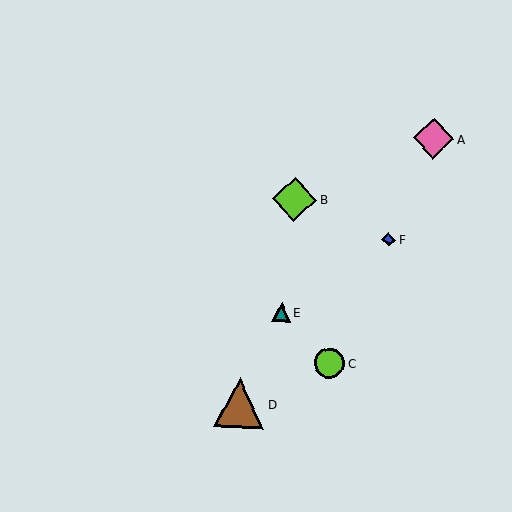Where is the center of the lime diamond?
The center of the lime diamond is at (294, 199).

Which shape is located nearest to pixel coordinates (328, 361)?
The lime circle (labeled C) at (329, 363) is nearest to that location.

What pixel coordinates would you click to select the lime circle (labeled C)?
Click at (329, 363) to select the lime circle C.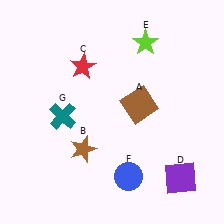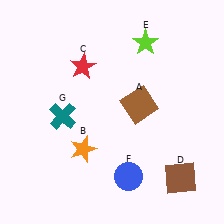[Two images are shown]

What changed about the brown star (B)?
In Image 1, B is brown. In Image 2, it changed to orange.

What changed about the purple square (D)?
In Image 1, D is purple. In Image 2, it changed to brown.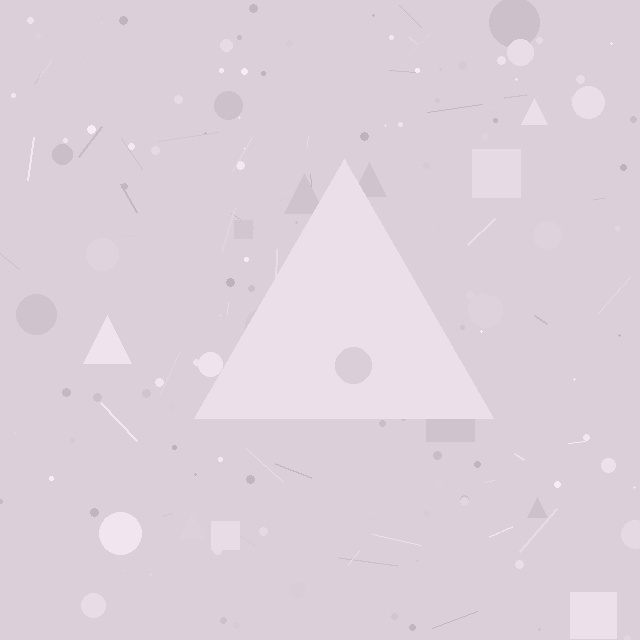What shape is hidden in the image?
A triangle is hidden in the image.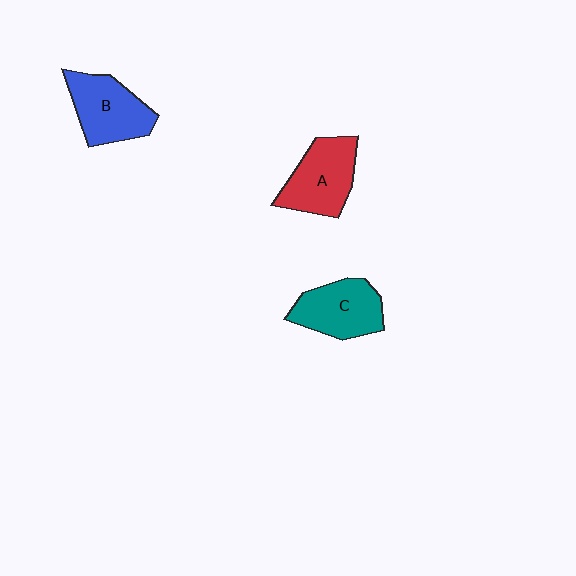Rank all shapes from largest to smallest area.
From largest to smallest: A (red), B (blue), C (teal).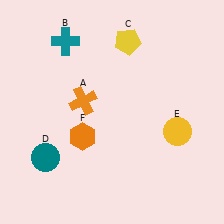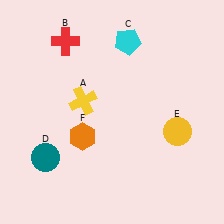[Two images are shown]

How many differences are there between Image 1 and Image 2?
There are 3 differences between the two images.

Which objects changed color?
A changed from orange to yellow. B changed from teal to red. C changed from yellow to cyan.